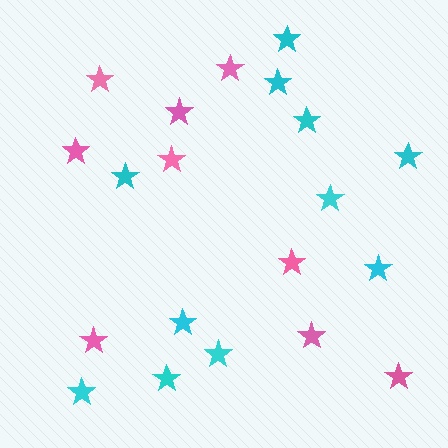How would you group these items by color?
There are 2 groups: one group of cyan stars (11) and one group of pink stars (9).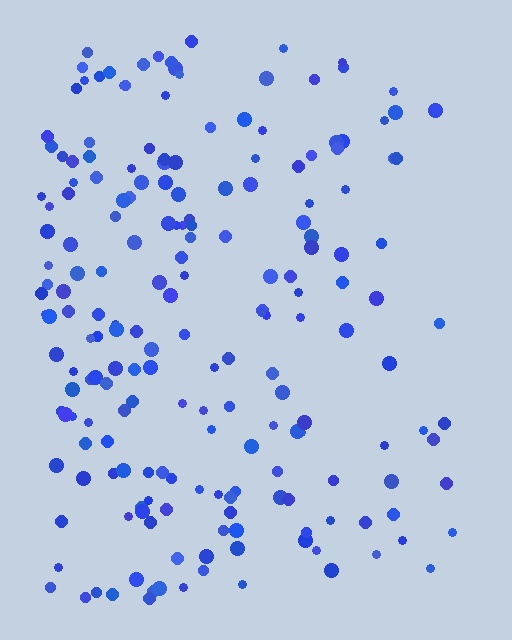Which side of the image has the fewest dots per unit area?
The right.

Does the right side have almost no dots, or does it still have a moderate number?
Still a moderate number, just noticeably fewer than the left.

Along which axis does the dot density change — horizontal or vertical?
Horizontal.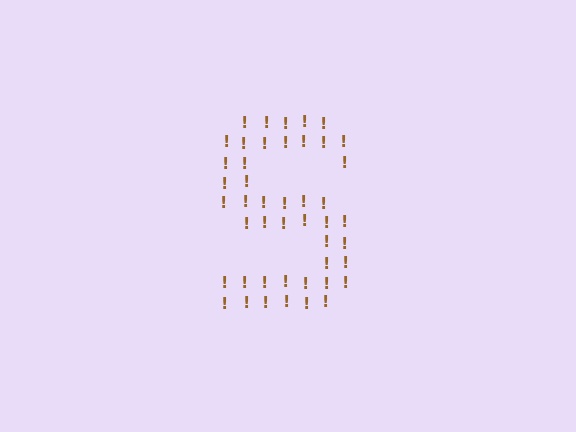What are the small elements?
The small elements are exclamation marks.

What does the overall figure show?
The overall figure shows the letter S.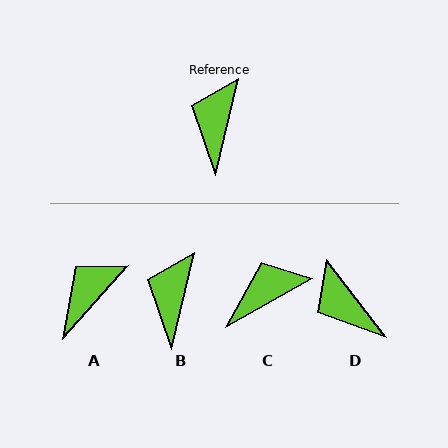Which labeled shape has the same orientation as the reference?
B.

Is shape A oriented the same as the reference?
No, it is off by about 28 degrees.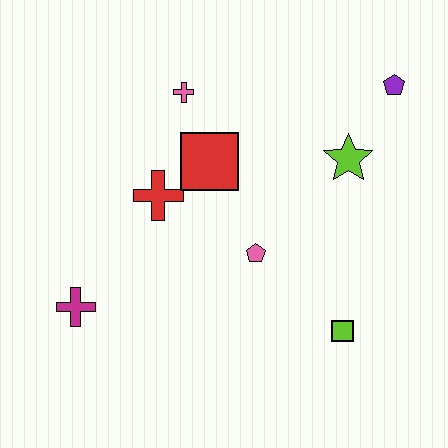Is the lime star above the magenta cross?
Yes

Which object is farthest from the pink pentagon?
The purple pentagon is farthest from the pink pentagon.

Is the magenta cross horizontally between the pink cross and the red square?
No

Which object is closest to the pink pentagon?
The red square is closest to the pink pentagon.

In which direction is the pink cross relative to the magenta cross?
The pink cross is above the magenta cross.